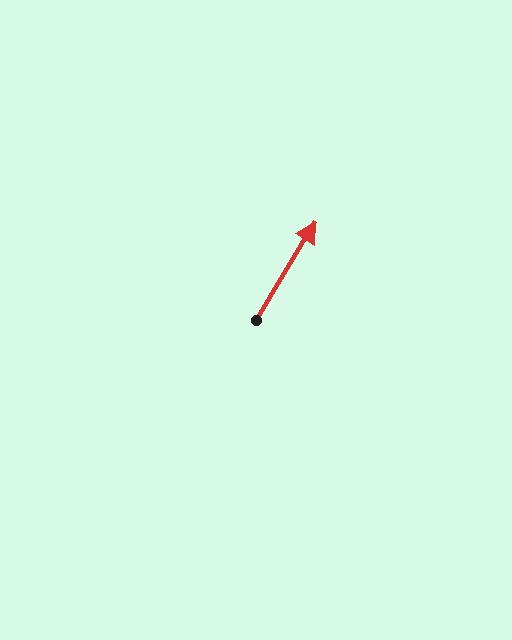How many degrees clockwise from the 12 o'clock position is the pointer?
Approximately 31 degrees.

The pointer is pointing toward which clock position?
Roughly 1 o'clock.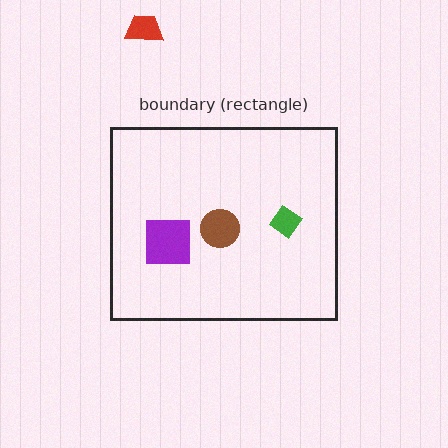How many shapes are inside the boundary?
3 inside, 1 outside.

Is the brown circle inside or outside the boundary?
Inside.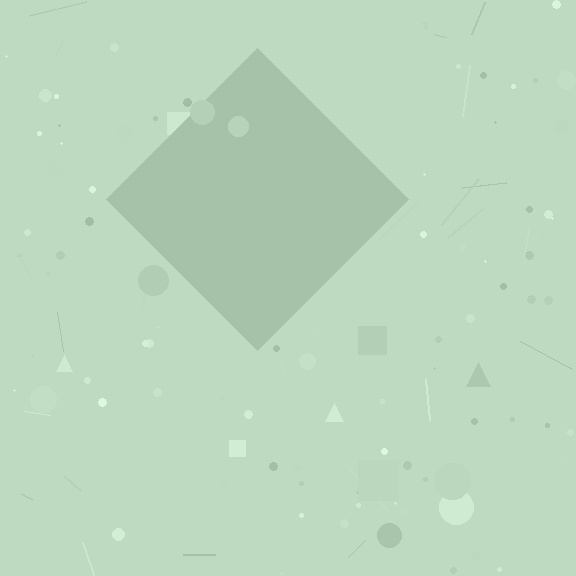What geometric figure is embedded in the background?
A diamond is embedded in the background.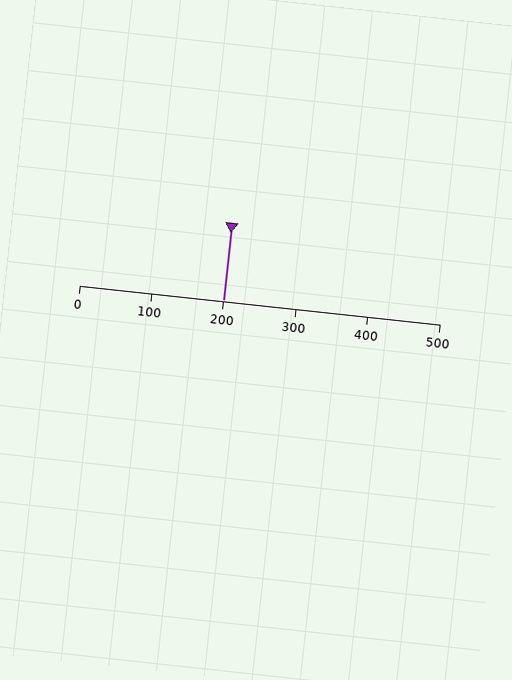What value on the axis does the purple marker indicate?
The marker indicates approximately 200.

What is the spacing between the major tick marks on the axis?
The major ticks are spaced 100 apart.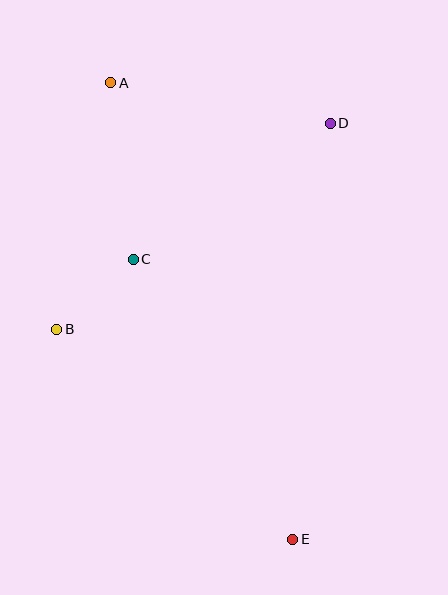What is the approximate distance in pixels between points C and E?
The distance between C and E is approximately 322 pixels.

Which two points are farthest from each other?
Points A and E are farthest from each other.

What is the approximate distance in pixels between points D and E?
The distance between D and E is approximately 418 pixels.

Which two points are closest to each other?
Points B and C are closest to each other.